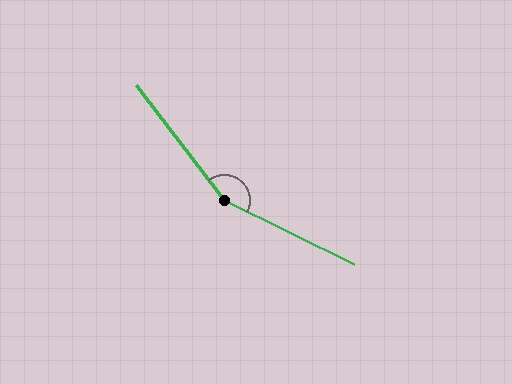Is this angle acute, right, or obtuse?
It is obtuse.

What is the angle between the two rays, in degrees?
Approximately 154 degrees.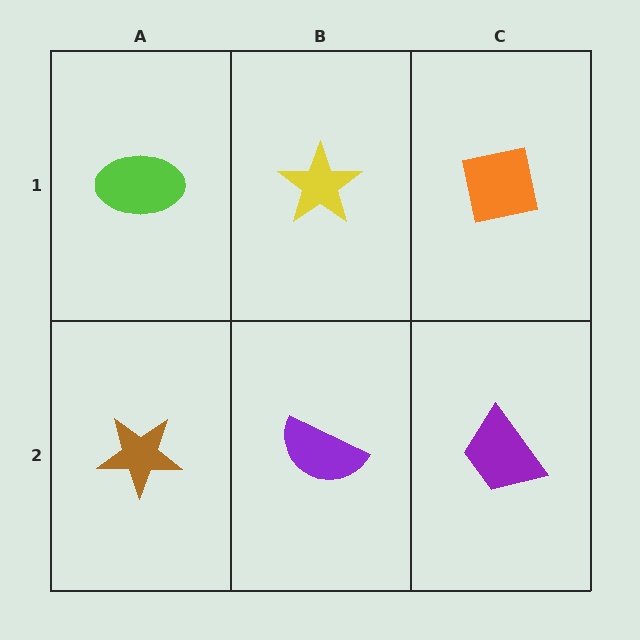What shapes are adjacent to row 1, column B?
A purple semicircle (row 2, column B), a lime ellipse (row 1, column A), an orange square (row 1, column C).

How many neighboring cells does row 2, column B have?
3.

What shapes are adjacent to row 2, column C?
An orange square (row 1, column C), a purple semicircle (row 2, column B).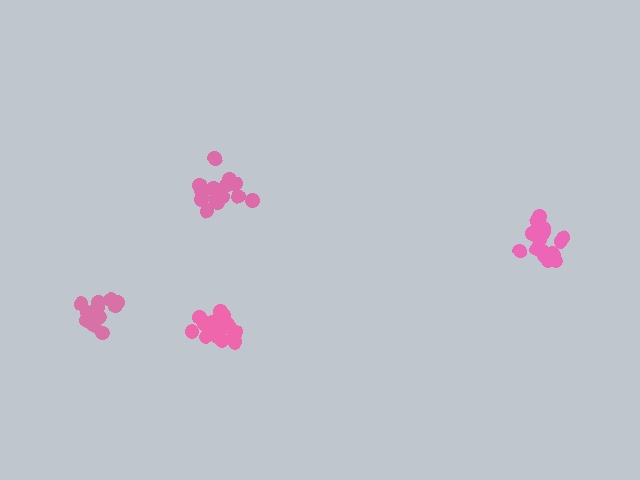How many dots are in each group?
Group 1: 16 dots, Group 2: 20 dots, Group 3: 15 dots, Group 4: 16 dots (67 total).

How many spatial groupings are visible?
There are 4 spatial groupings.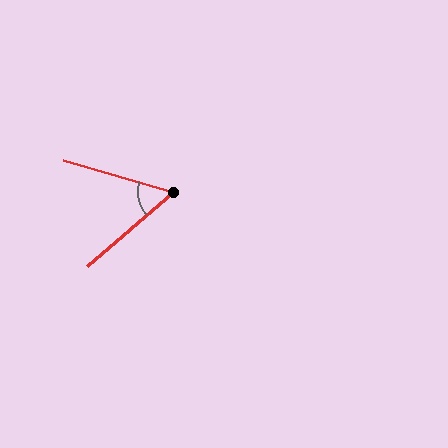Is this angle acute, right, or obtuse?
It is acute.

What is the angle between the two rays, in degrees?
Approximately 57 degrees.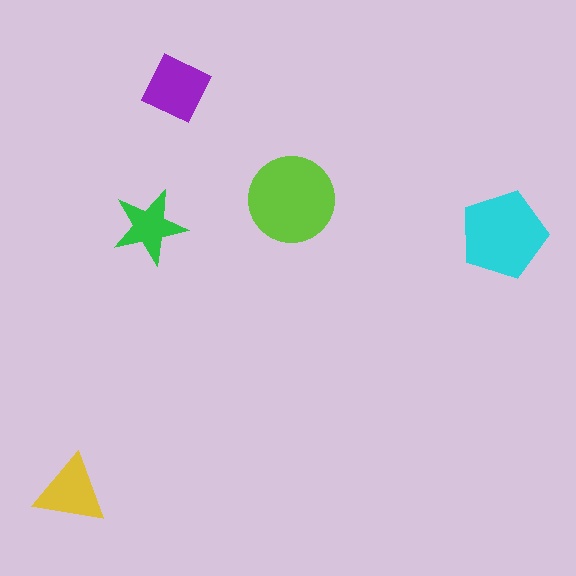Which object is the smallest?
The green star.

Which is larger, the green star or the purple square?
The purple square.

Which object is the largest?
The lime circle.